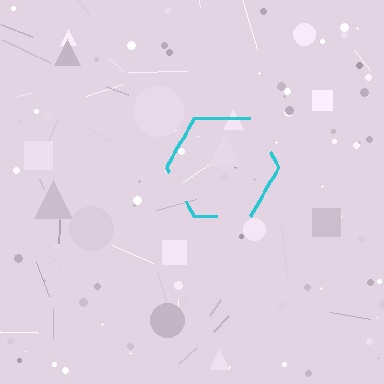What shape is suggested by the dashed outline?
The dashed outline suggests a hexagon.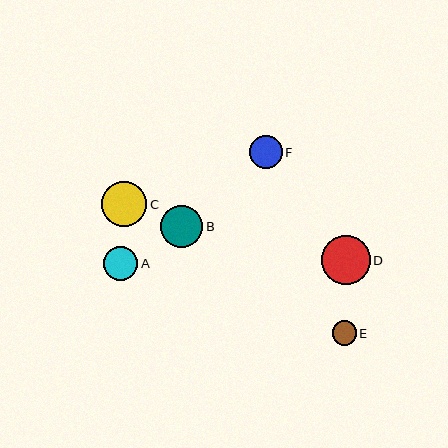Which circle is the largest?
Circle D is the largest with a size of approximately 49 pixels.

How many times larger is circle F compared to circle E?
Circle F is approximately 1.3 times the size of circle E.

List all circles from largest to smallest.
From largest to smallest: D, C, B, A, F, E.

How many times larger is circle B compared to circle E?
Circle B is approximately 1.7 times the size of circle E.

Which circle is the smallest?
Circle E is the smallest with a size of approximately 24 pixels.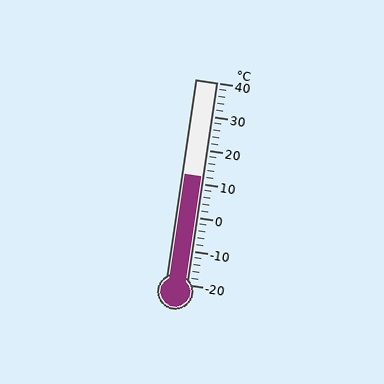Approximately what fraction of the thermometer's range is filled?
The thermometer is filled to approximately 55% of its range.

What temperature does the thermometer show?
The thermometer shows approximately 12°C.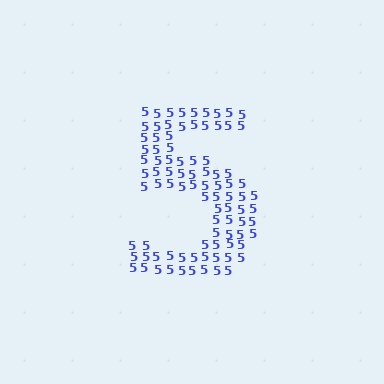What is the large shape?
The large shape is the digit 5.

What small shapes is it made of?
It is made of small digit 5's.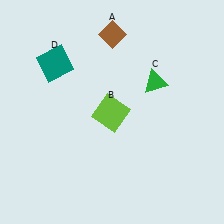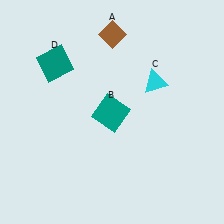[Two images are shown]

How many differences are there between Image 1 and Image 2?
There are 2 differences between the two images.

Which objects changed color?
B changed from lime to teal. C changed from green to cyan.